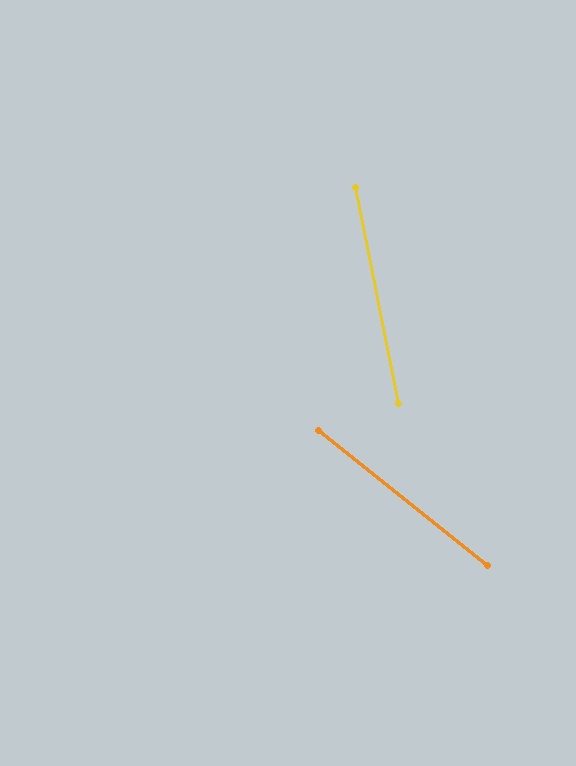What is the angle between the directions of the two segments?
Approximately 40 degrees.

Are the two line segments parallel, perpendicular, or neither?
Neither parallel nor perpendicular — they differ by about 40°.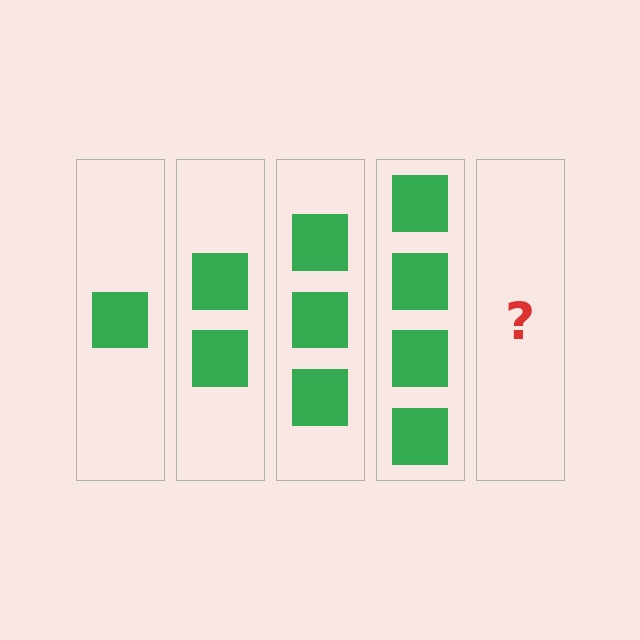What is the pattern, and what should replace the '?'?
The pattern is that each step adds one more square. The '?' should be 5 squares.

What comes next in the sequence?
The next element should be 5 squares.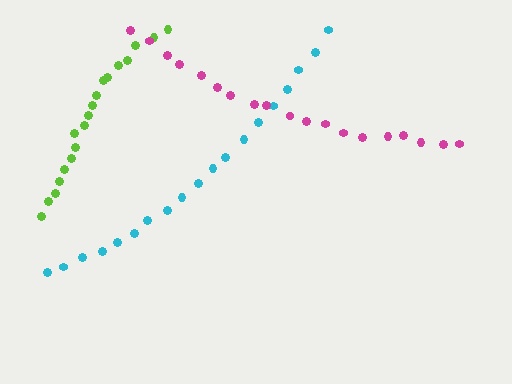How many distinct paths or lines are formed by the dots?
There are 3 distinct paths.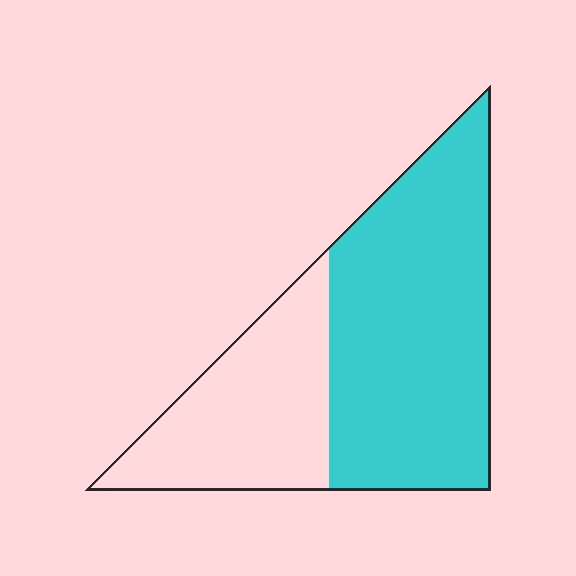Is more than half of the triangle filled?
Yes.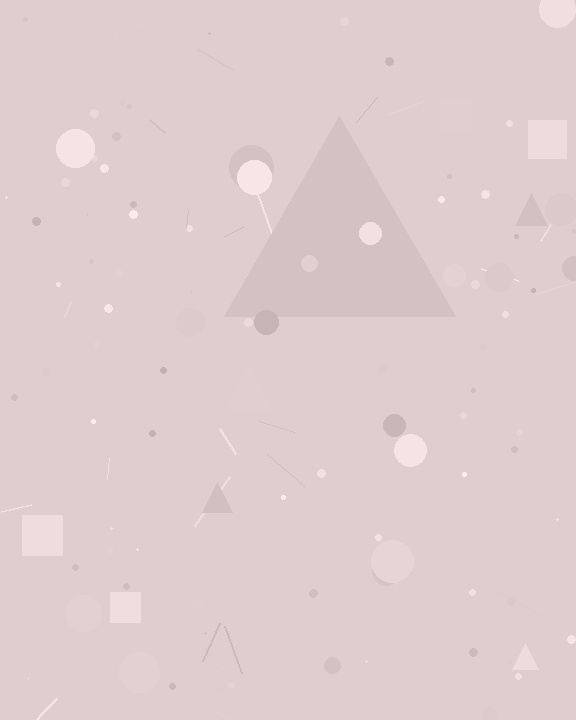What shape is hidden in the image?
A triangle is hidden in the image.